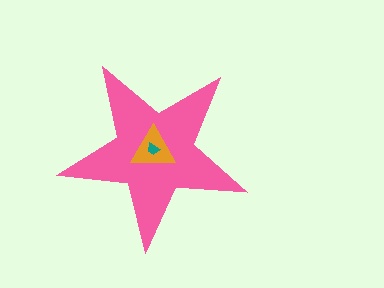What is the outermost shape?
The pink star.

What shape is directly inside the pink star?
The orange triangle.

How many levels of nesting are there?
3.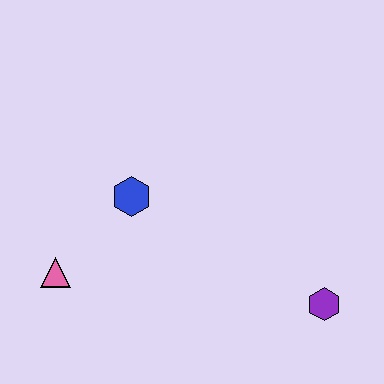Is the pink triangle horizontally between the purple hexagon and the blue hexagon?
No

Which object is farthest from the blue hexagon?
The purple hexagon is farthest from the blue hexagon.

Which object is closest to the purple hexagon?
The blue hexagon is closest to the purple hexagon.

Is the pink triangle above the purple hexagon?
Yes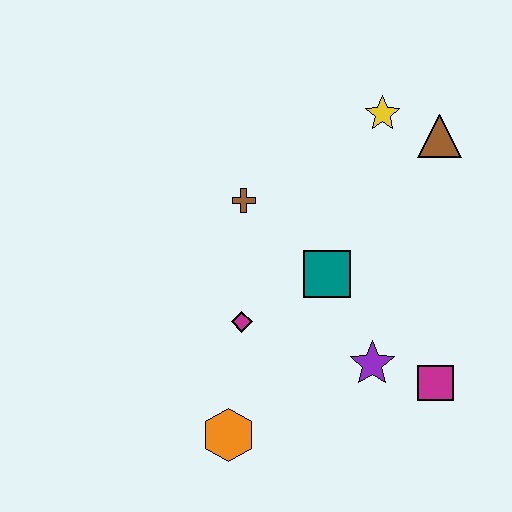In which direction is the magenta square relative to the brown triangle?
The magenta square is below the brown triangle.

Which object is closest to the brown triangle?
The yellow star is closest to the brown triangle.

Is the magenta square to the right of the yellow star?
Yes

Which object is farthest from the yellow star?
The orange hexagon is farthest from the yellow star.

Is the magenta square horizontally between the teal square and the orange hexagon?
No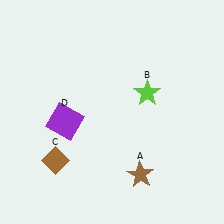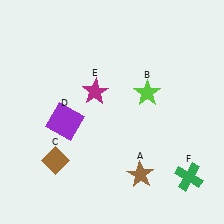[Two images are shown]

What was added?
A magenta star (E), a green cross (F) were added in Image 2.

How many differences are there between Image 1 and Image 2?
There are 2 differences between the two images.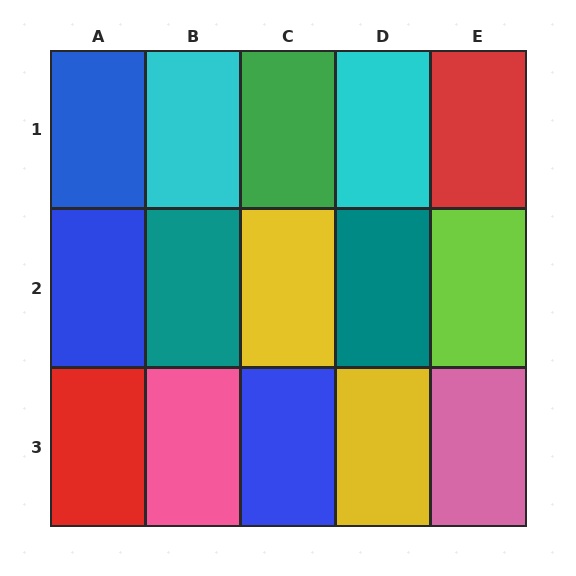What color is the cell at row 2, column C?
Yellow.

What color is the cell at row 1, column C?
Green.